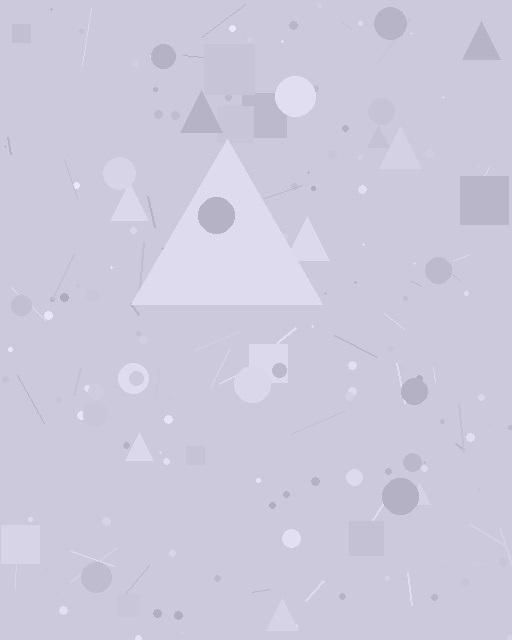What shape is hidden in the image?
A triangle is hidden in the image.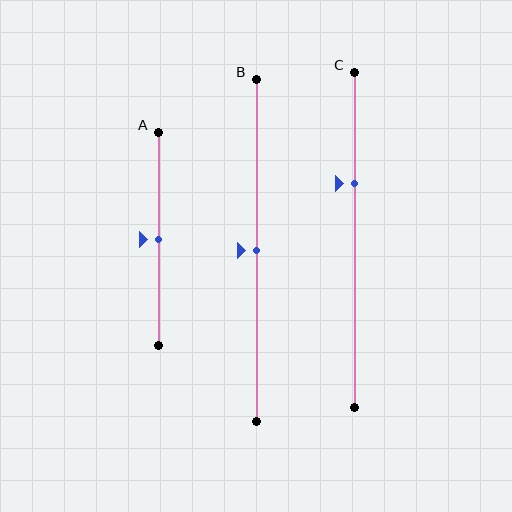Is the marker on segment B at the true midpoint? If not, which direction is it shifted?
Yes, the marker on segment B is at the true midpoint.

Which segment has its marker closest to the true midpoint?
Segment A has its marker closest to the true midpoint.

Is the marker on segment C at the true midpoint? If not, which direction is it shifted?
No, the marker on segment C is shifted upward by about 17% of the segment length.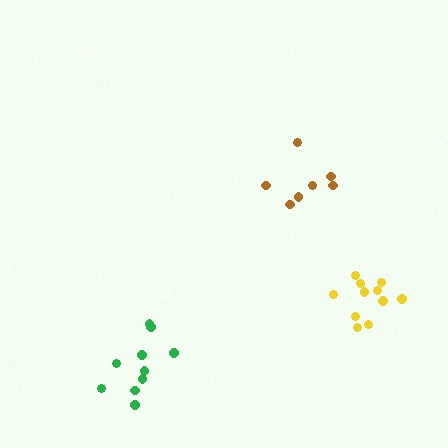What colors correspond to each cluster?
The clusters are colored: brown, yellow, green.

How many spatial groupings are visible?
There are 3 spatial groupings.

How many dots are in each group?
Group 1: 7 dots, Group 2: 11 dots, Group 3: 10 dots (28 total).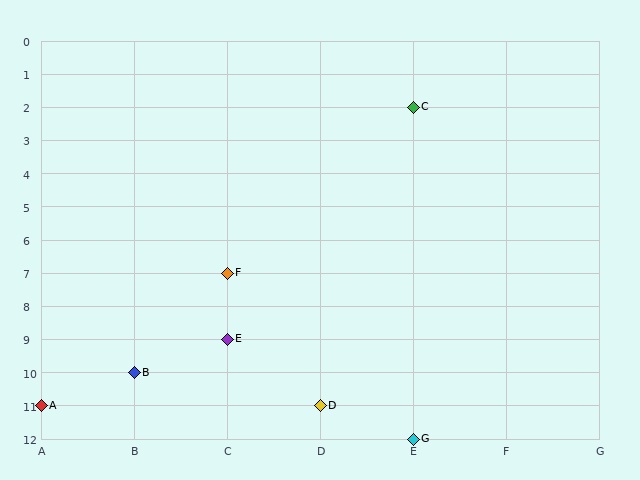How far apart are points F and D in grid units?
Points F and D are 1 column and 4 rows apart (about 4.1 grid units diagonally).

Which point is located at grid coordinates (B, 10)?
Point B is at (B, 10).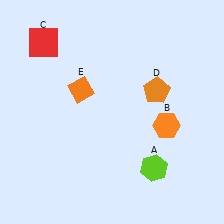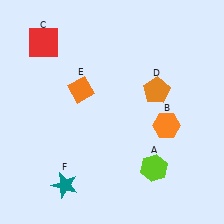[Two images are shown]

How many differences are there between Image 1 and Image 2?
There is 1 difference between the two images.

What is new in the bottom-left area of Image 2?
A teal star (F) was added in the bottom-left area of Image 2.